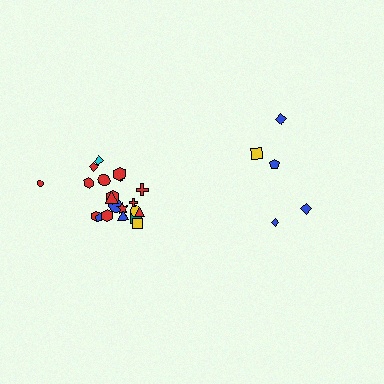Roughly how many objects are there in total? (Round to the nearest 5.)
Roughly 25 objects in total.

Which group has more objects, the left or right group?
The left group.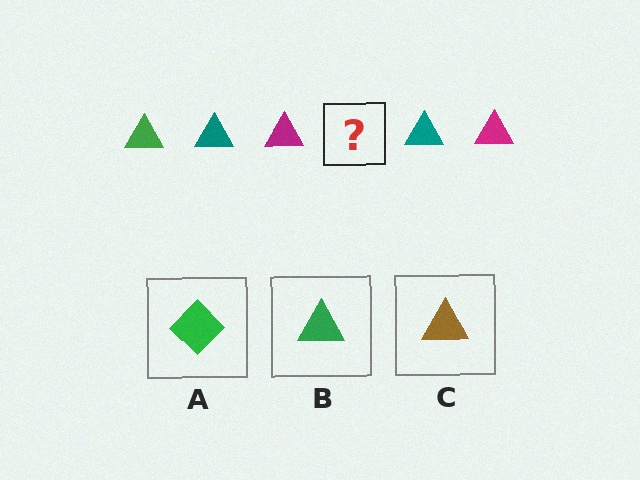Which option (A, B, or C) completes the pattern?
B.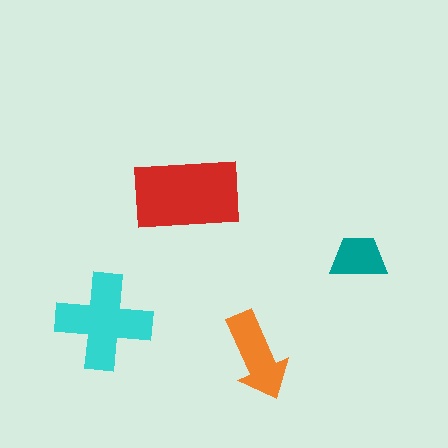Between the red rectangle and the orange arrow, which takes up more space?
The red rectangle.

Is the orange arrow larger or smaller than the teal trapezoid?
Larger.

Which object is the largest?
The red rectangle.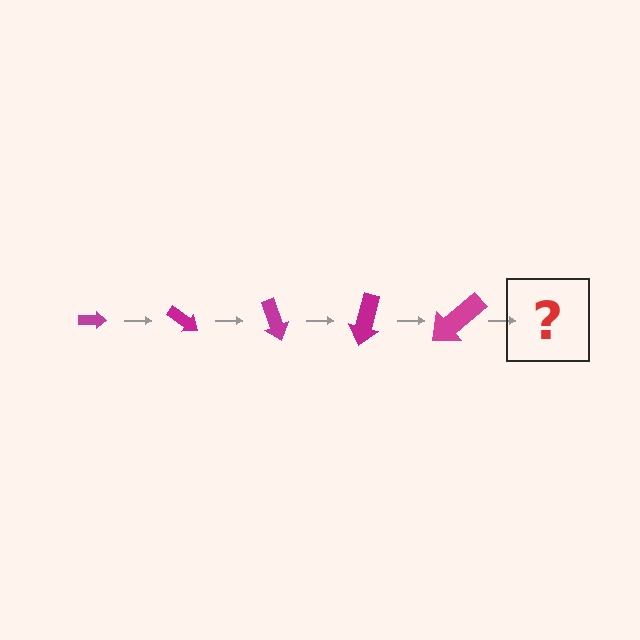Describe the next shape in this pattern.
It should be an arrow, larger than the previous one and rotated 175 degrees from the start.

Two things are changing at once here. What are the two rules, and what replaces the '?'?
The two rules are that the arrow grows larger each step and it rotates 35 degrees each step. The '?' should be an arrow, larger than the previous one and rotated 175 degrees from the start.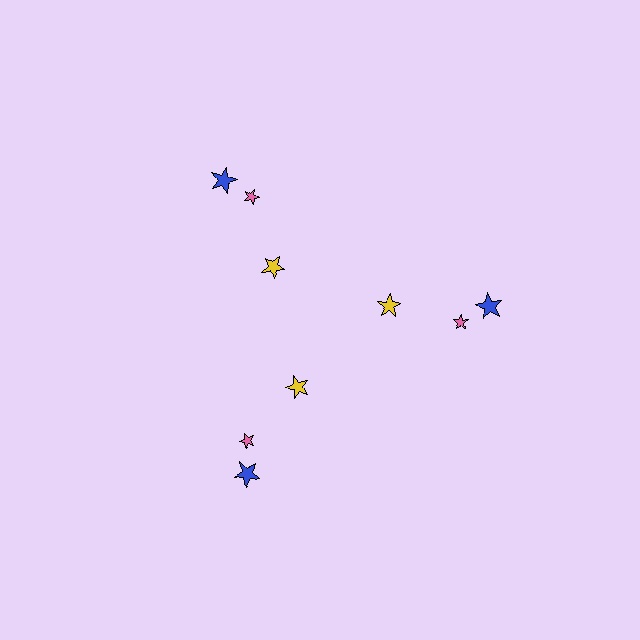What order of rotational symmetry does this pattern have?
This pattern has 3-fold rotational symmetry.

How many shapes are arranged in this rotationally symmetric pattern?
There are 9 shapes, arranged in 3 groups of 3.